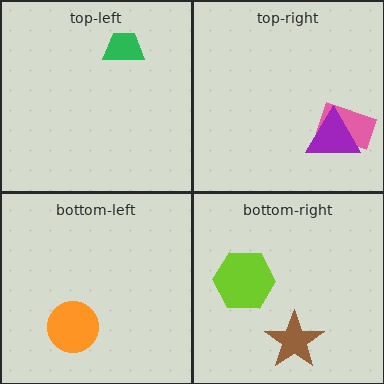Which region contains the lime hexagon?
The bottom-right region.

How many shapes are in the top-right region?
2.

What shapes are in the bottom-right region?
The brown star, the lime hexagon.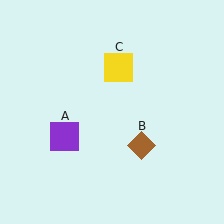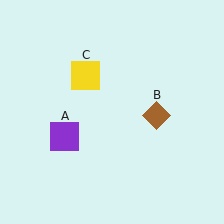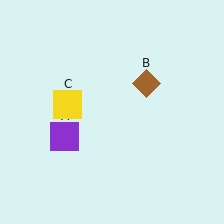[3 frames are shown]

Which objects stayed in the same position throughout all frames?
Purple square (object A) remained stationary.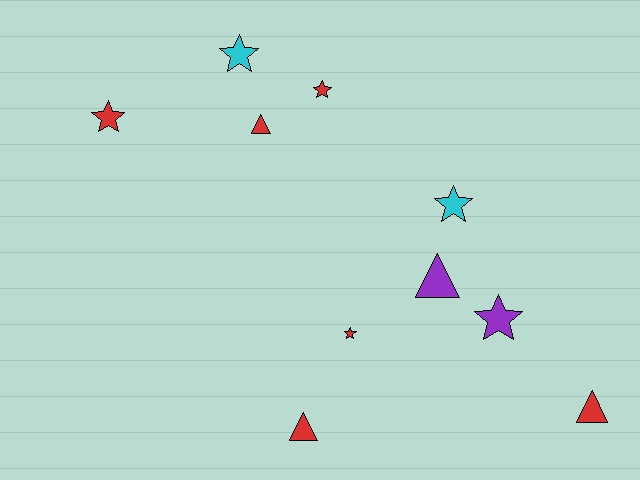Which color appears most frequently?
Red, with 6 objects.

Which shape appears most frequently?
Star, with 6 objects.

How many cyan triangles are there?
There are no cyan triangles.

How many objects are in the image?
There are 10 objects.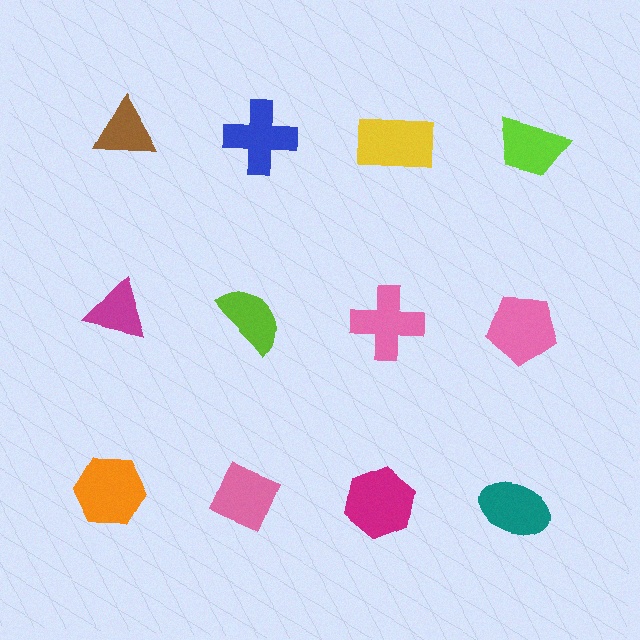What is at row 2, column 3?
A pink cross.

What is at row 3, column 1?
An orange hexagon.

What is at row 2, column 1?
A magenta triangle.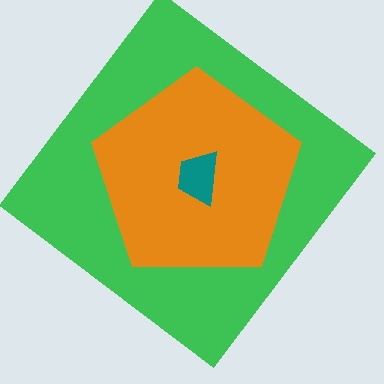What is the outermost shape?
The green diamond.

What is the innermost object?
The teal trapezoid.